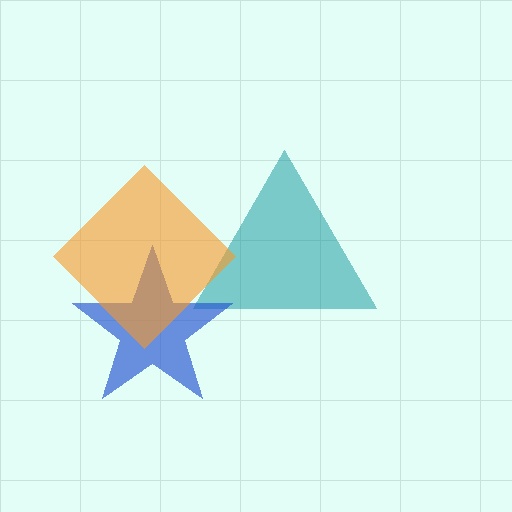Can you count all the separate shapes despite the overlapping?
Yes, there are 3 separate shapes.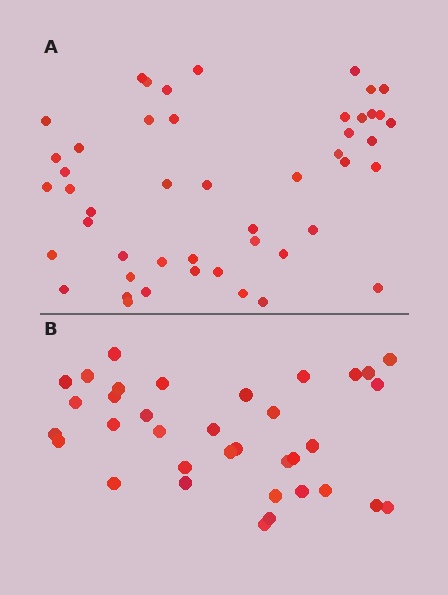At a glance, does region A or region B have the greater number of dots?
Region A (the top region) has more dots.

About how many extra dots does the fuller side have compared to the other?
Region A has approximately 15 more dots than region B.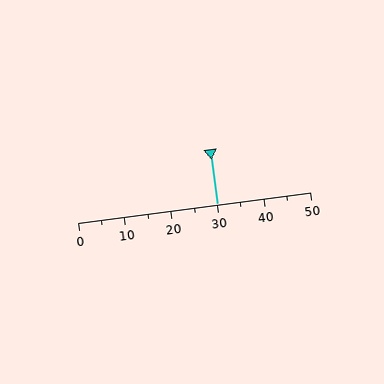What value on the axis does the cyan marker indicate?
The marker indicates approximately 30.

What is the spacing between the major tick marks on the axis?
The major ticks are spaced 10 apart.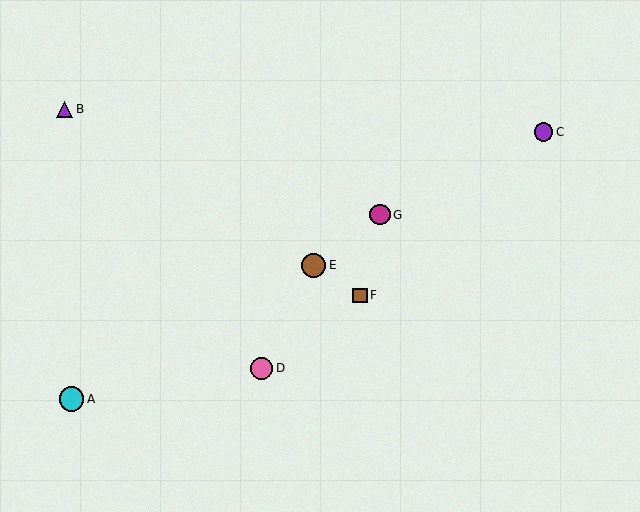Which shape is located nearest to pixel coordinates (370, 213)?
The magenta circle (labeled G) at (380, 215) is nearest to that location.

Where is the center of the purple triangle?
The center of the purple triangle is at (64, 109).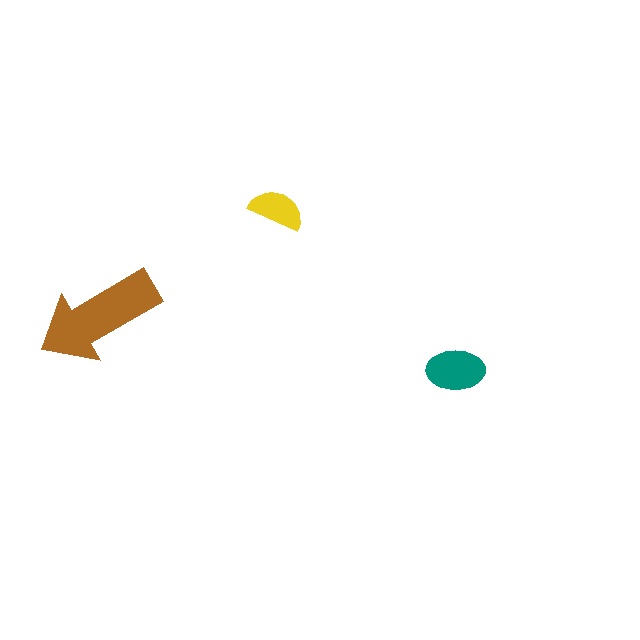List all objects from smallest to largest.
The yellow semicircle, the teal ellipse, the brown arrow.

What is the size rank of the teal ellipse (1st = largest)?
2nd.